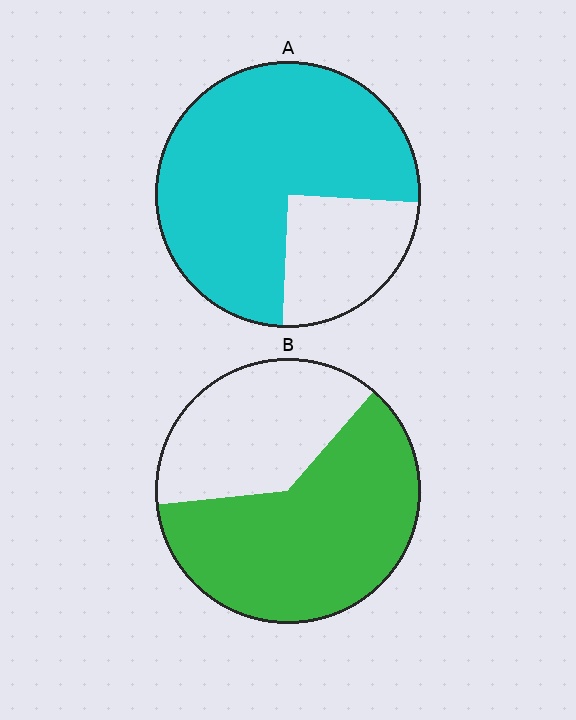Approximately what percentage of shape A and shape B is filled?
A is approximately 75% and B is approximately 60%.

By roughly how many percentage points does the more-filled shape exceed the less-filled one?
By roughly 15 percentage points (A over B).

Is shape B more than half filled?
Yes.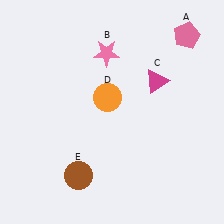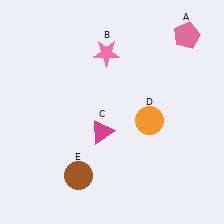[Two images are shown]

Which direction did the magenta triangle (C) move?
The magenta triangle (C) moved left.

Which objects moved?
The objects that moved are: the magenta triangle (C), the orange circle (D).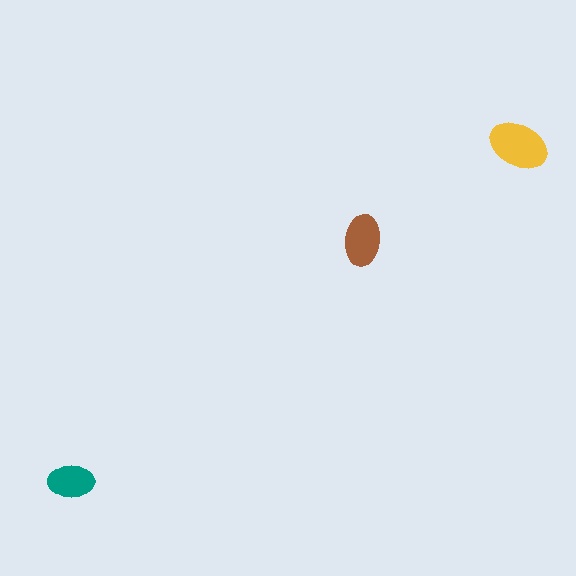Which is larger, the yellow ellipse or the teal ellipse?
The yellow one.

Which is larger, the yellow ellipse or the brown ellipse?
The yellow one.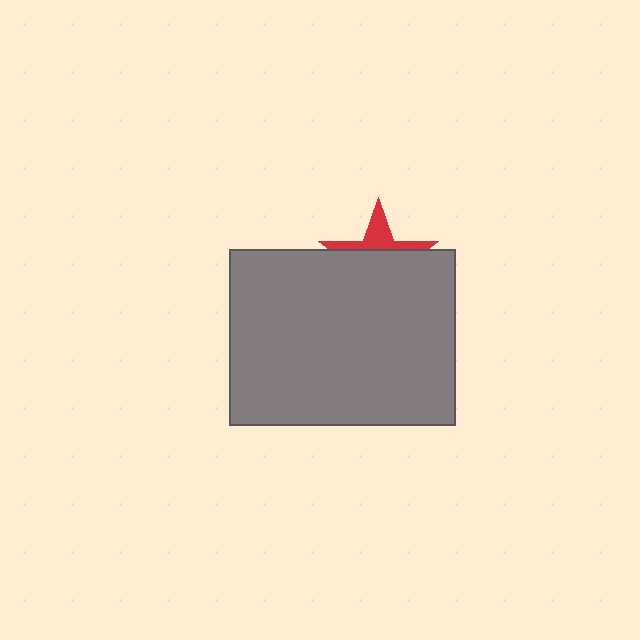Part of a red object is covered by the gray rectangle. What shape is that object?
It is a star.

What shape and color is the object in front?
The object in front is a gray rectangle.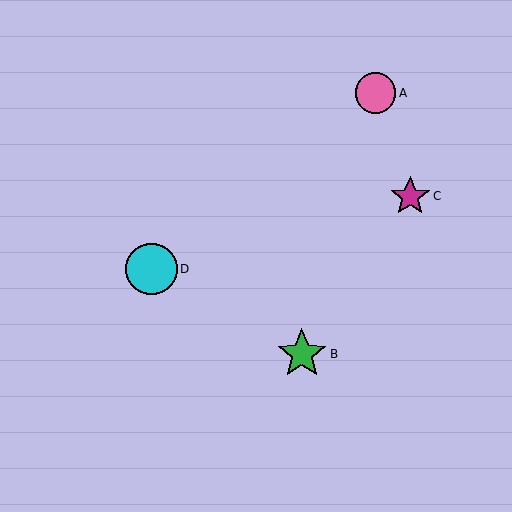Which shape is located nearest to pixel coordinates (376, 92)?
The pink circle (labeled A) at (376, 93) is nearest to that location.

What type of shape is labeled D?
Shape D is a cyan circle.